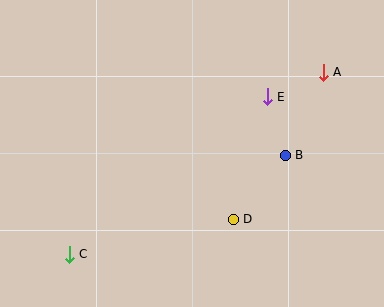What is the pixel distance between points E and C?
The distance between E and C is 253 pixels.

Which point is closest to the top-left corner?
Point C is closest to the top-left corner.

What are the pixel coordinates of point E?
Point E is at (267, 97).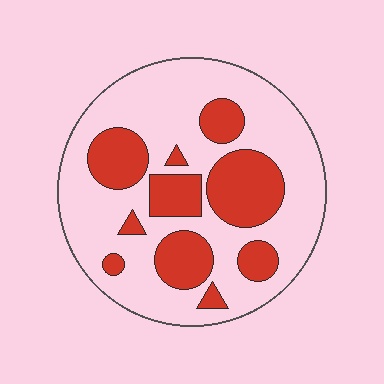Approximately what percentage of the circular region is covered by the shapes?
Approximately 30%.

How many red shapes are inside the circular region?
10.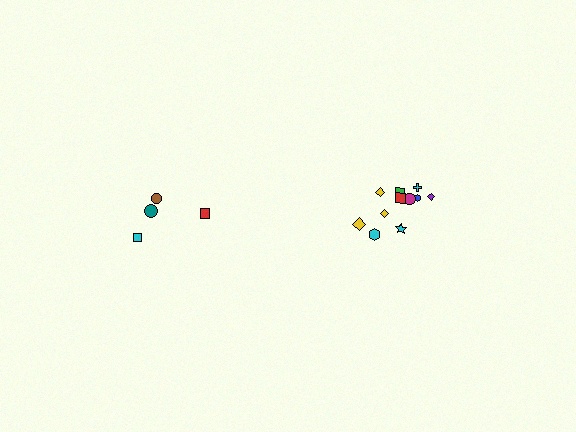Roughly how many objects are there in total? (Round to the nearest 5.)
Roughly 15 objects in total.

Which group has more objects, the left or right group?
The right group.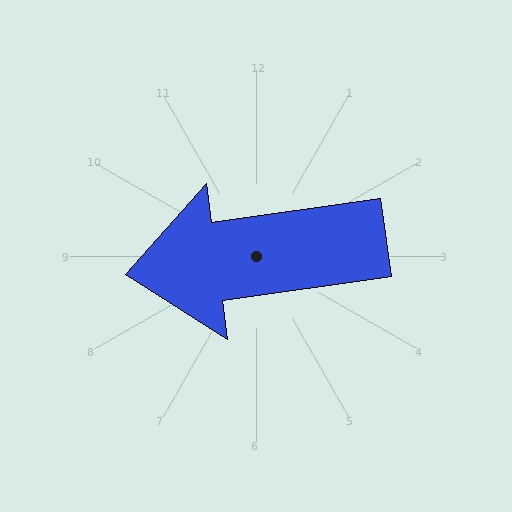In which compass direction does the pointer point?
West.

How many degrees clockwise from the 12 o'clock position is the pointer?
Approximately 262 degrees.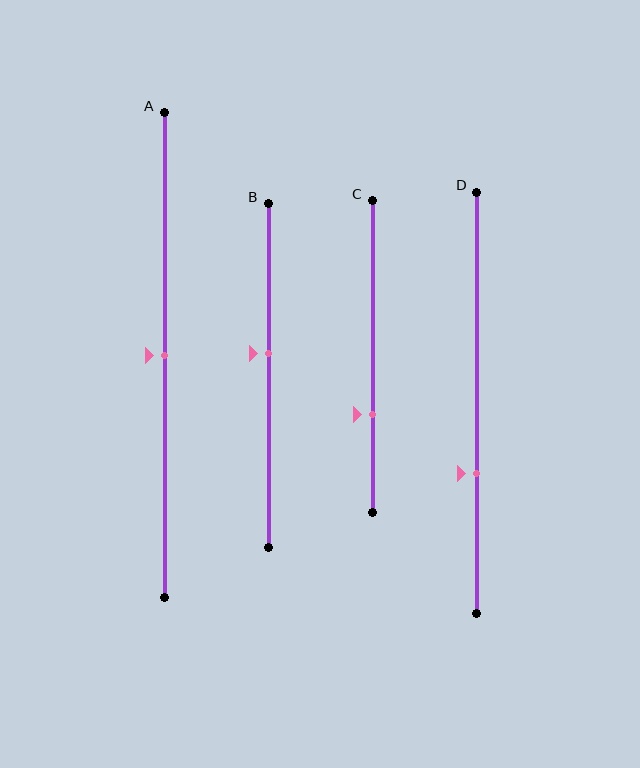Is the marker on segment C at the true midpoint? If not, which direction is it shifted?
No, the marker on segment C is shifted downward by about 19% of the segment length.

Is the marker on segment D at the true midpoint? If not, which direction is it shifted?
No, the marker on segment D is shifted downward by about 17% of the segment length.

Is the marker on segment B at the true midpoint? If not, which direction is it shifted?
No, the marker on segment B is shifted upward by about 6% of the segment length.